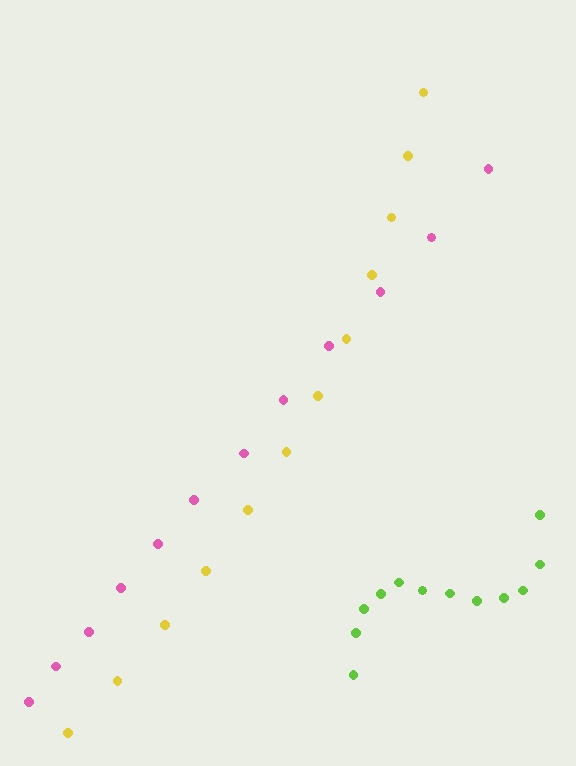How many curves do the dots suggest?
There are 3 distinct paths.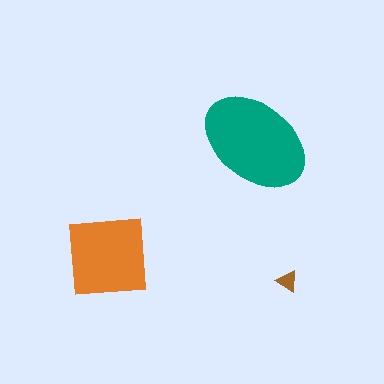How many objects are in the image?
There are 3 objects in the image.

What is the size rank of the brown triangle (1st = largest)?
3rd.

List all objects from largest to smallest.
The teal ellipse, the orange square, the brown triangle.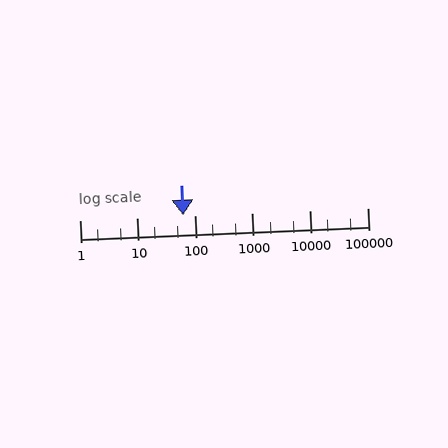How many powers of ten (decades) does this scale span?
The scale spans 5 decades, from 1 to 100000.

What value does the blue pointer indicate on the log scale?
The pointer indicates approximately 63.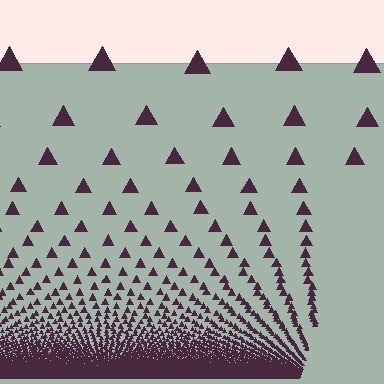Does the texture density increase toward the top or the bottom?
Density increases toward the bottom.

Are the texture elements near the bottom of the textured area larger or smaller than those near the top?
Smaller. The gradient is inverted — elements near the bottom are smaller and denser.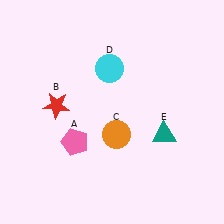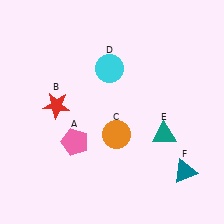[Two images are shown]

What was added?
A teal triangle (F) was added in Image 2.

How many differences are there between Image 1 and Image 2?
There is 1 difference between the two images.